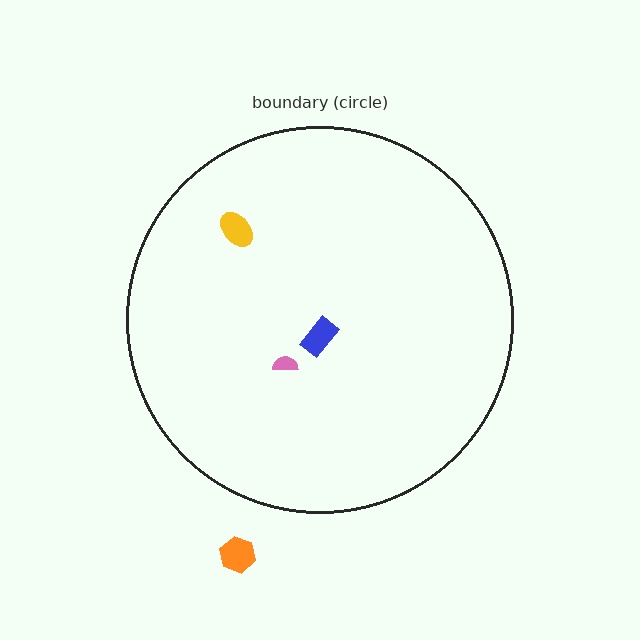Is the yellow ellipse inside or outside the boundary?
Inside.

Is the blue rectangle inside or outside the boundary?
Inside.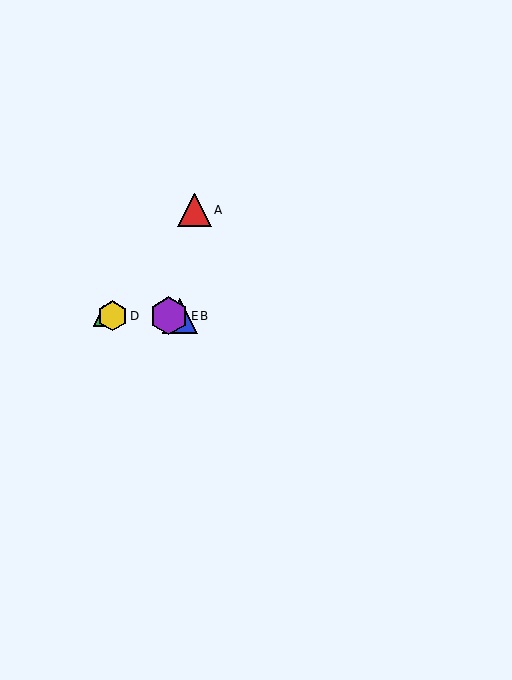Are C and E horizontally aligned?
Yes, both are at y≈316.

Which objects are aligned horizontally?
Objects B, C, D, E are aligned horizontally.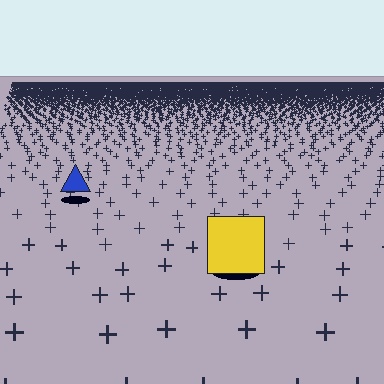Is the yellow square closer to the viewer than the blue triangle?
Yes. The yellow square is closer — you can tell from the texture gradient: the ground texture is coarser near it.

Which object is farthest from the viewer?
The blue triangle is farthest from the viewer. It appears smaller and the ground texture around it is denser.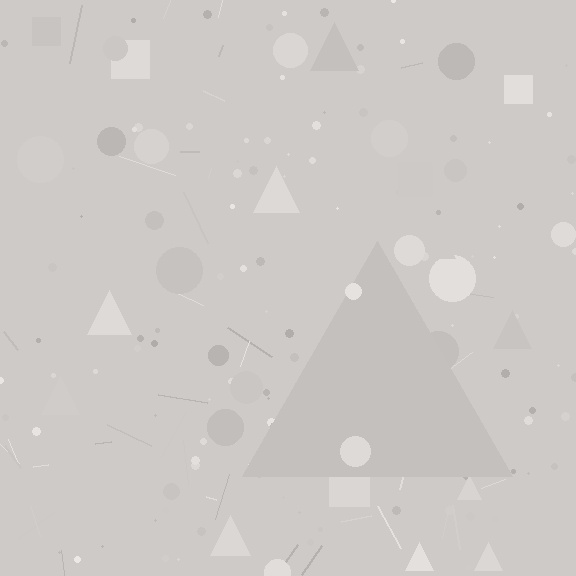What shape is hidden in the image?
A triangle is hidden in the image.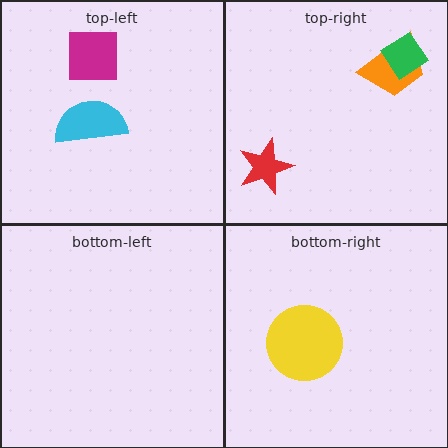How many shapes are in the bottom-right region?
1.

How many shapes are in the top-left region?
2.